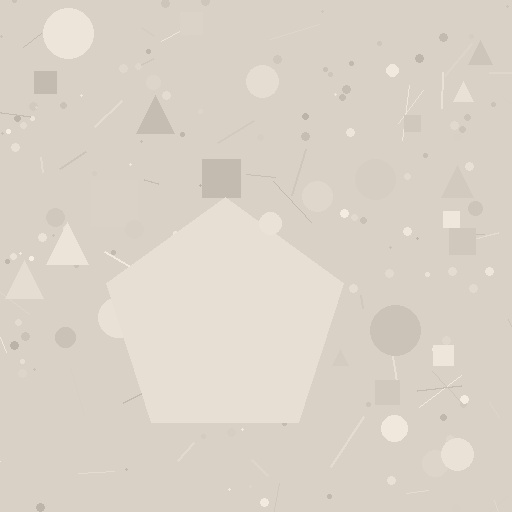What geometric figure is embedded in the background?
A pentagon is embedded in the background.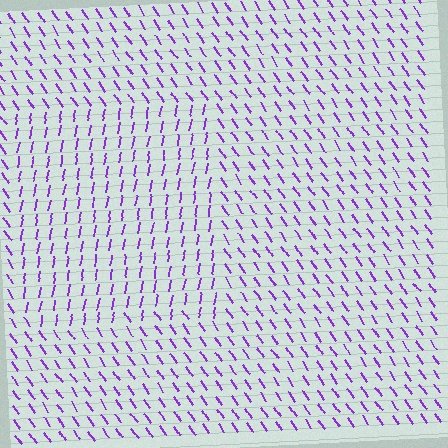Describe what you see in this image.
The image is filled with small purple line segments. A rectangle region in the image has lines oriented differently from the surrounding lines, creating a visible texture boundary.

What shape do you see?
I see a rectangle.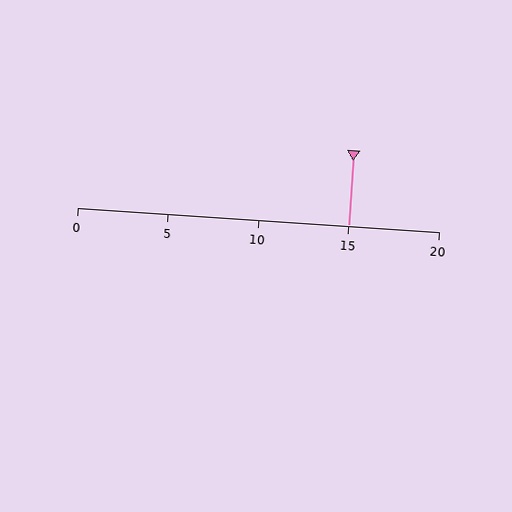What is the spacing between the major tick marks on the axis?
The major ticks are spaced 5 apart.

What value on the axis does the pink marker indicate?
The marker indicates approximately 15.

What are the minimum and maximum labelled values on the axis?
The axis runs from 0 to 20.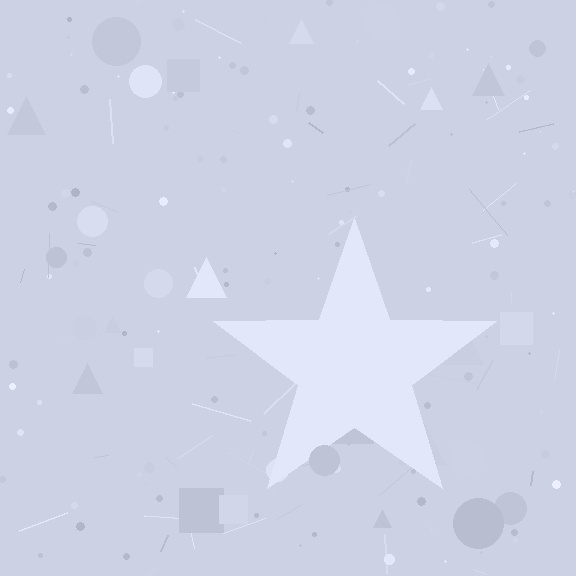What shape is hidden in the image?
A star is hidden in the image.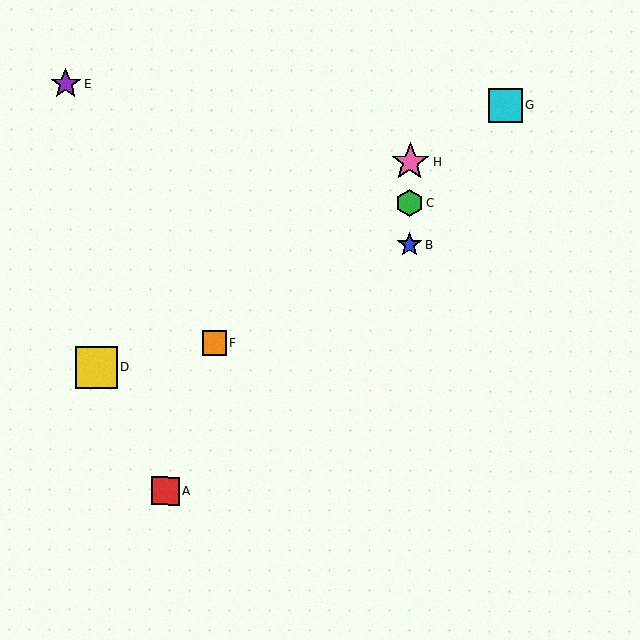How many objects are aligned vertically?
3 objects (B, C, H) are aligned vertically.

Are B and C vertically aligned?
Yes, both are at x≈410.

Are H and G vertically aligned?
No, H is at x≈410 and G is at x≈505.